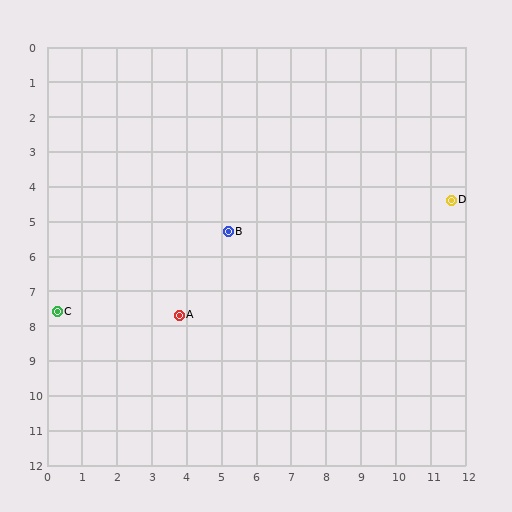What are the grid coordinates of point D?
Point D is at approximately (11.6, 4.4).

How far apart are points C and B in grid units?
Points C and B are about 5.4 grid units apart.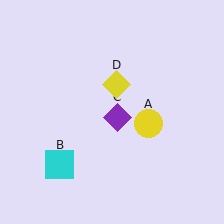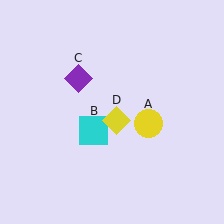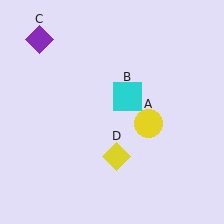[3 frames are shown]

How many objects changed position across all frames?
3 objects changed position: cyan square (object B), purple diamond (object C), yellow diamond (object D).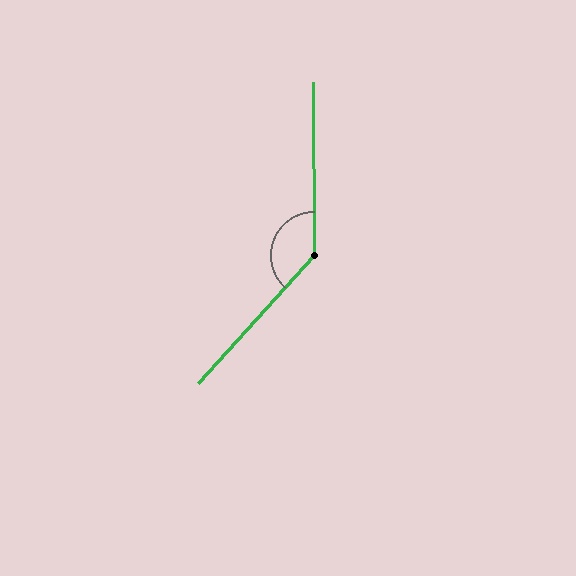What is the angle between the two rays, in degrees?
Approximately 138 degrees.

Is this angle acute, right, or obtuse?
It is obtuse.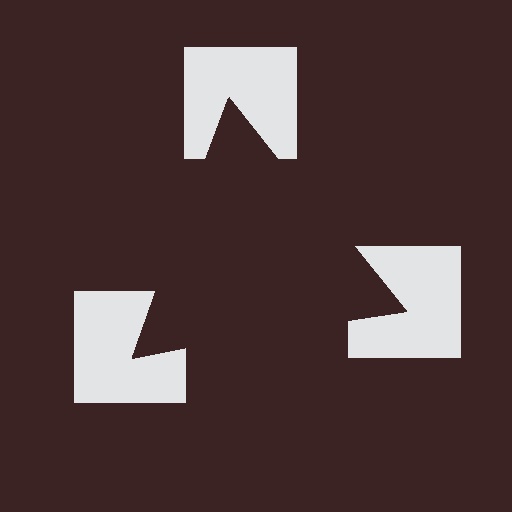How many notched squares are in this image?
There are 3 — one at each vertex of the illusory triangle.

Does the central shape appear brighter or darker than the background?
It typically appears slightly darker than the background, even though no actual brightness change is drawn.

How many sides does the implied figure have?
3 sides.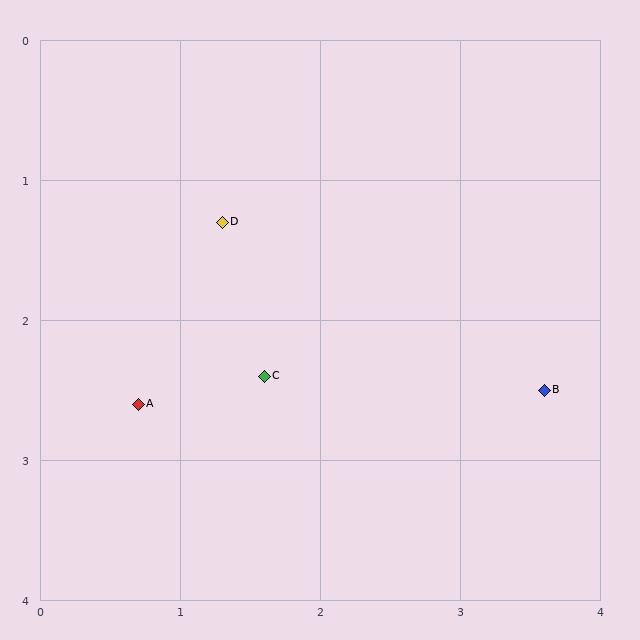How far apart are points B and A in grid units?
Points B and A are about 2.9 grid units apart.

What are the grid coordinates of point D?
Point D is at approximately (1.3, 1.3).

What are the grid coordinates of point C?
Point C is at approximately (1.6, 2.4).